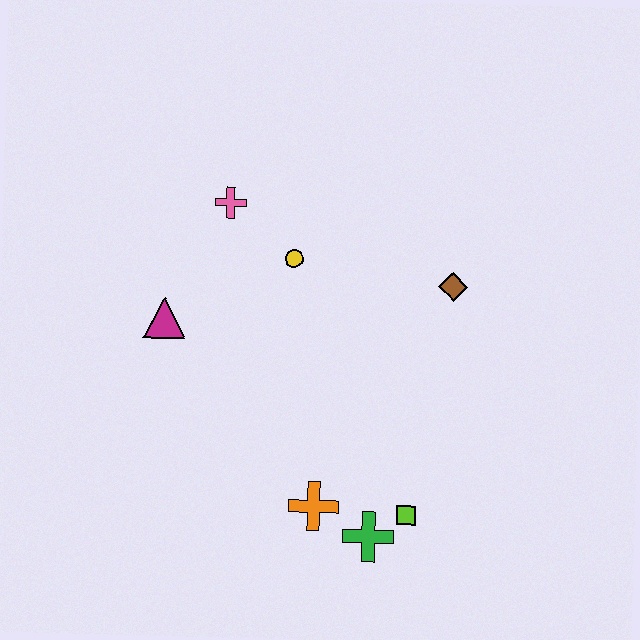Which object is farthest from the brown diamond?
The magenta triangle is farthest from the brown diamond.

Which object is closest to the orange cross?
The green cross is closest to the orange cross.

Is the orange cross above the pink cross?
No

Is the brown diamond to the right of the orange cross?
Yes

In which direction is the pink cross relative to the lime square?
The pink cross is above the lime square.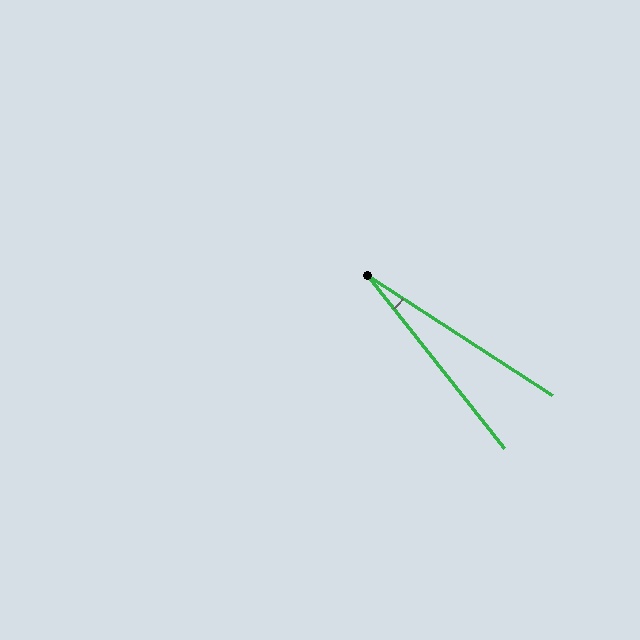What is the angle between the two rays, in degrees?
Approximately 19 degrees.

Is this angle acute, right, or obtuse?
It is acute.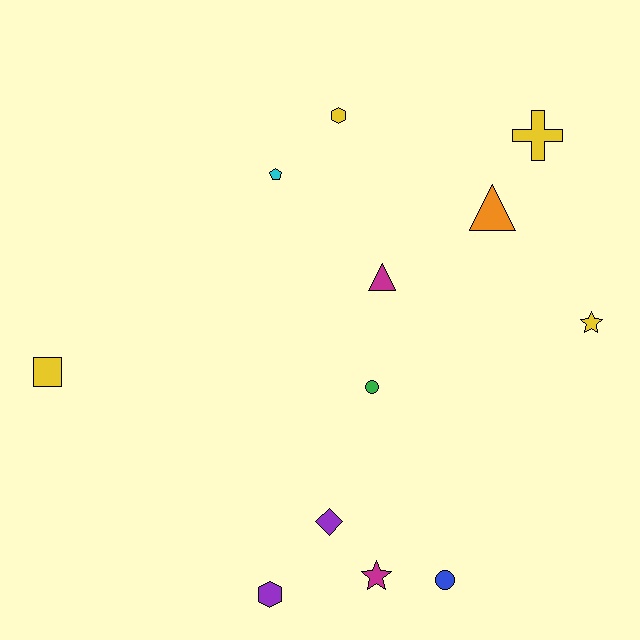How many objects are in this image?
There are 12 objects.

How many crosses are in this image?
There is 1 cross.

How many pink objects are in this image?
There are no pink objects.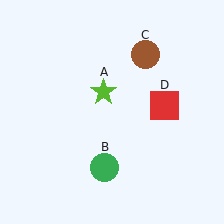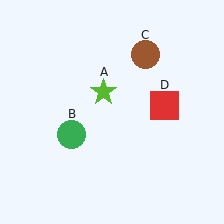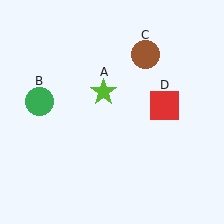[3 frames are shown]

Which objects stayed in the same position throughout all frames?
Lime star (object A) and brown circle (object C) and red square (object D) remained stationary.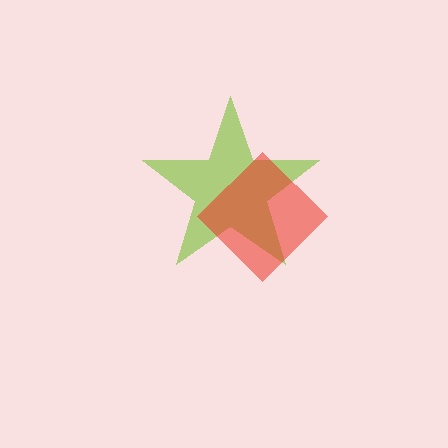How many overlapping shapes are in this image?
There are 2 overlapping shapes in the image.